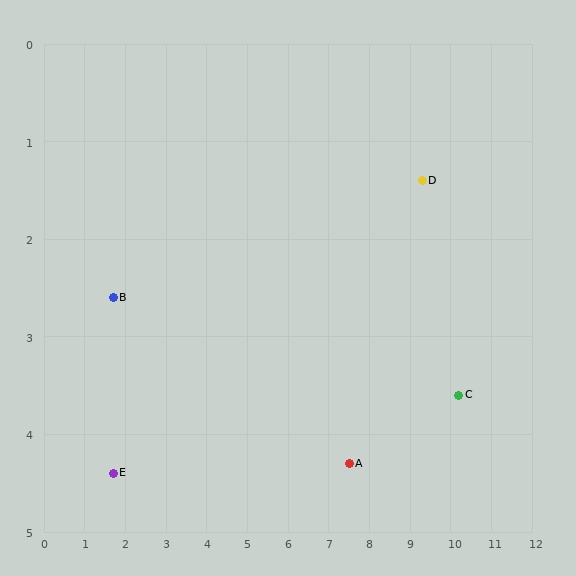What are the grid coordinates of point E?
Point E is at approximately (1.7, 4.4).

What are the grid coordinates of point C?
Point C is at approximately (10.2, 3.6).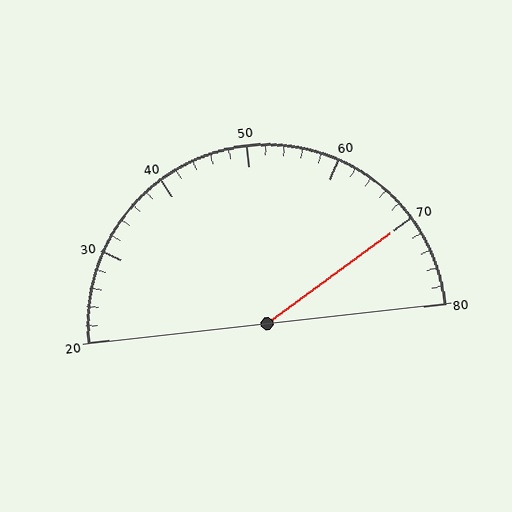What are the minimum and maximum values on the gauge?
The gauge ranges from 20 to 80.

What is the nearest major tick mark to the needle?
The nearest major tick mark is 70.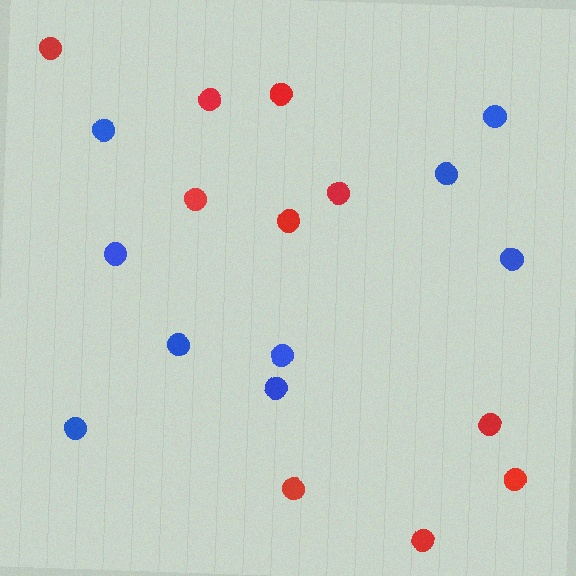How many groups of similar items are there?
There are 2 groups: one group of red circles (10) and one group of blue circles (9).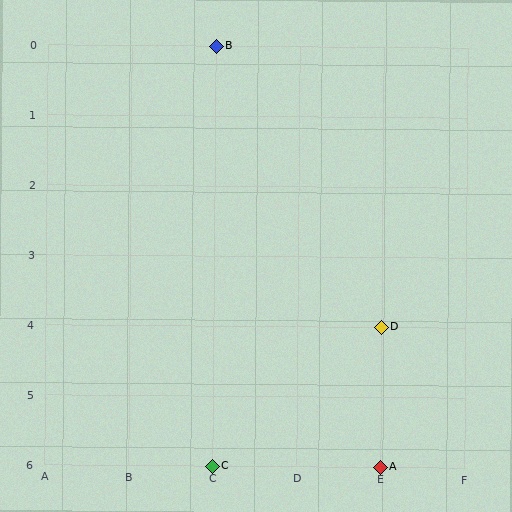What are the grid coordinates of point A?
Point A is at grid coordinates (E, 6).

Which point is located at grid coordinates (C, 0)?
Point B is at (C, 0).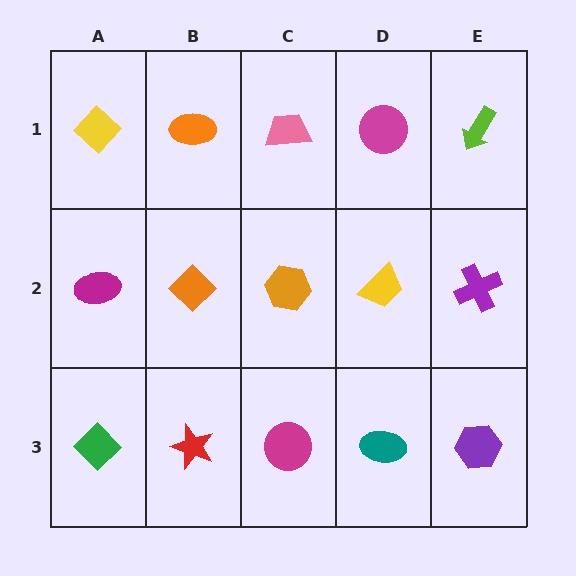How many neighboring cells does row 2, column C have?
4.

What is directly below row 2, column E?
A purple hexagon.